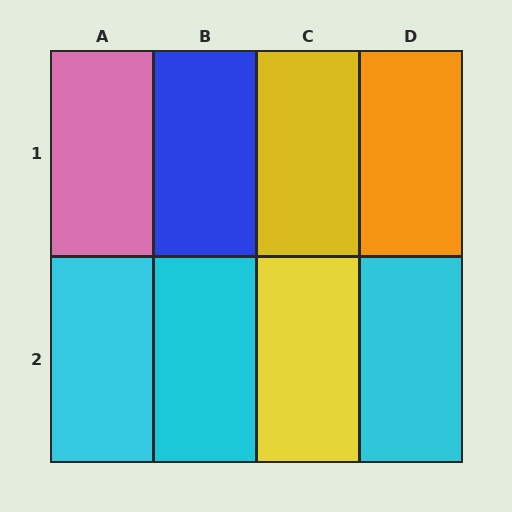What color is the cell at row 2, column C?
Yellow.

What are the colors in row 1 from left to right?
Pink, blue, yellow, orange.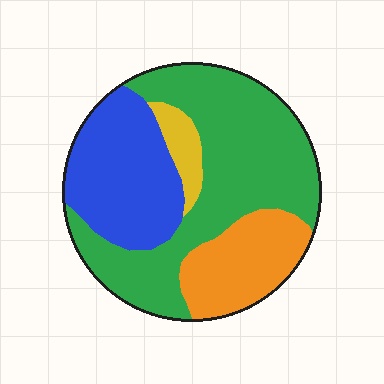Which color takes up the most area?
Green, at roughly 50%.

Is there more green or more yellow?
Green.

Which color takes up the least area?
Yellow, at roughly 5%.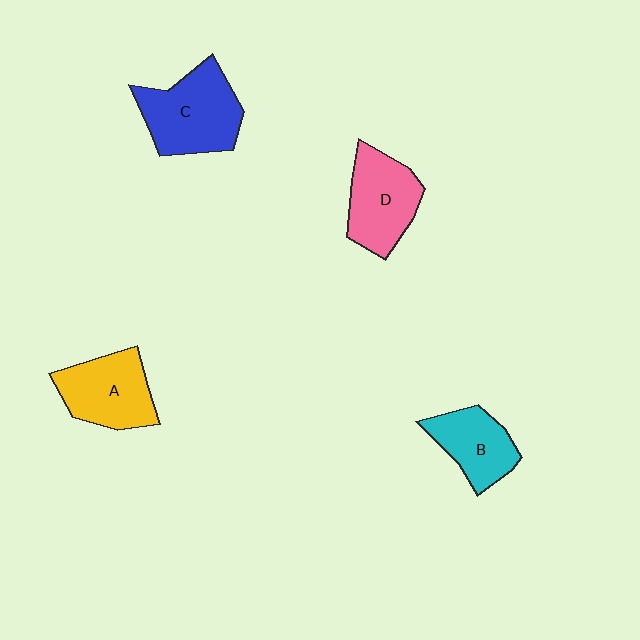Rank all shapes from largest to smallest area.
From largest to smallest: C (blue), D (pink), A (yellow), B (cyan).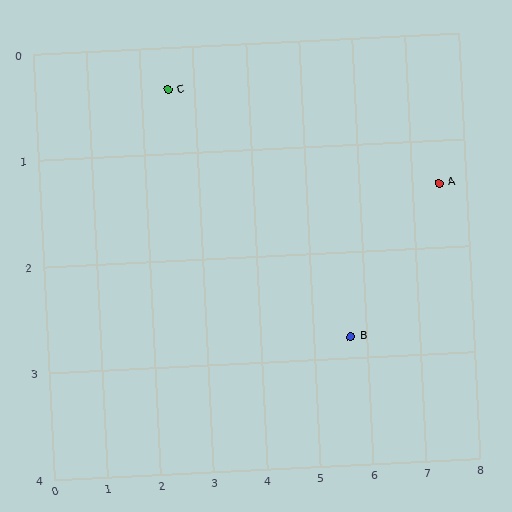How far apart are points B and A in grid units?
Points B and A are about 2.3 grid units apart.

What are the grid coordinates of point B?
Point B is at approximately (5.7, 2.8).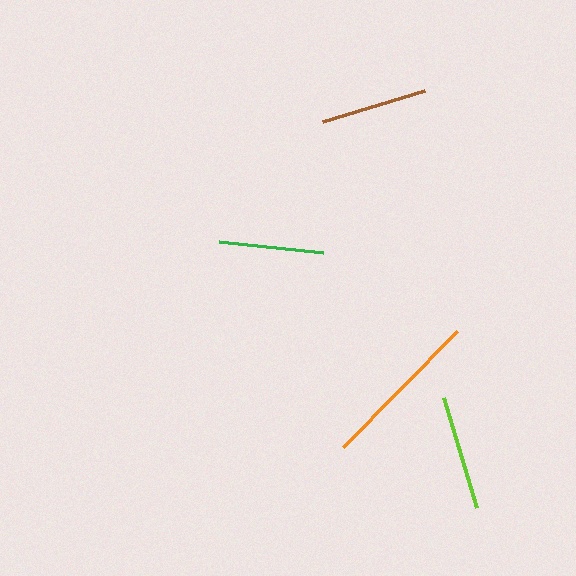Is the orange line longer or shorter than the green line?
The orange line is longer than the green line.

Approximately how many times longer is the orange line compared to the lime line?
The orange line is approximately 1.4 times the length of the lime line.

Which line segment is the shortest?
The green line is the shortest at approximately 104 pixels.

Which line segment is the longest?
The orange line is the longest at approximately 163 pixels.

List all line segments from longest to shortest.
From longest to shortest: orange, lime, brown, green.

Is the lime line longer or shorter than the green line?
The lime line is longer than the green line.